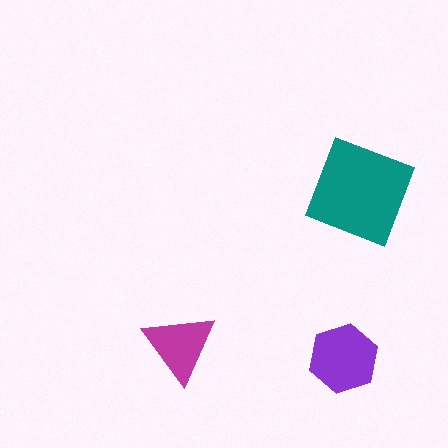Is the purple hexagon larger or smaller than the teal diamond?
Smaller.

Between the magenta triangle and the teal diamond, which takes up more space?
The teal diamond.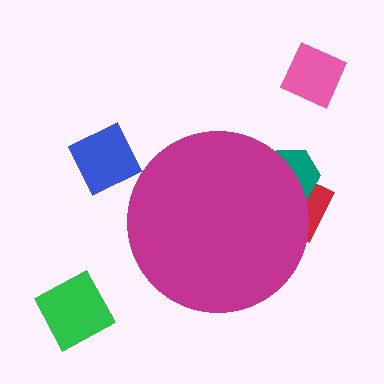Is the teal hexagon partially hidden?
Yes, the teal hexagon is partially hidden behind the magenta circle.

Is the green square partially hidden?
No, the green square is fully visible.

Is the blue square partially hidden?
No, the blue square is fully visible.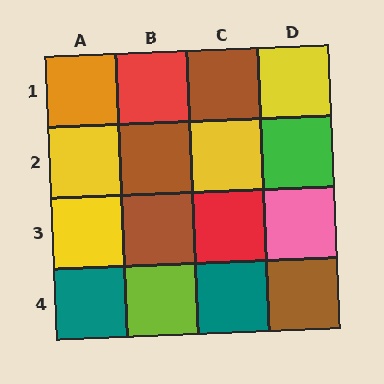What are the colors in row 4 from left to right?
Teal, lime, teal, brown.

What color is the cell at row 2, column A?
Yellow.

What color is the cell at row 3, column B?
Brown.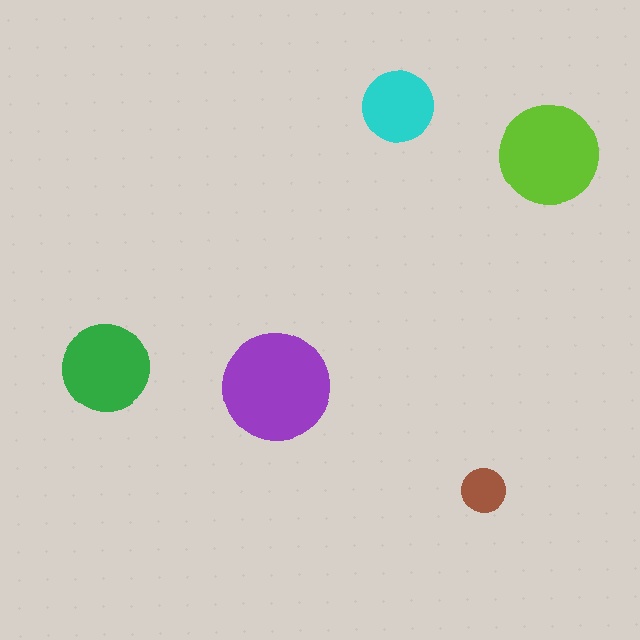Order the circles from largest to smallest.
the purple one, the lime one, the green one, the cyan one, the brown one.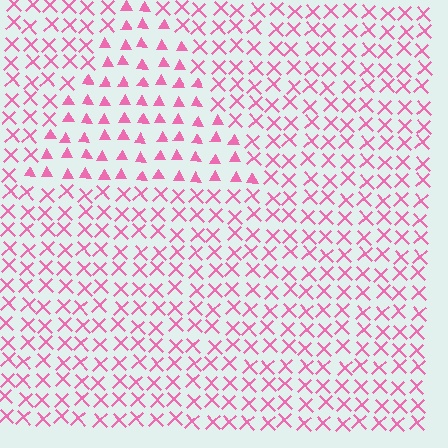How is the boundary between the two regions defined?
The boundary is defined by a change in element shape: triangles inside vs. X marks outside. All elements share the same color and spacing.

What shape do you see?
I see a triangle.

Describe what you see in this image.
The image is filled with small pink elements arranged in a uniform grid. A triangle-shaped region contains triangles, while the surrounding area contains X marks. The boundary is defined purely by the change in element shape.